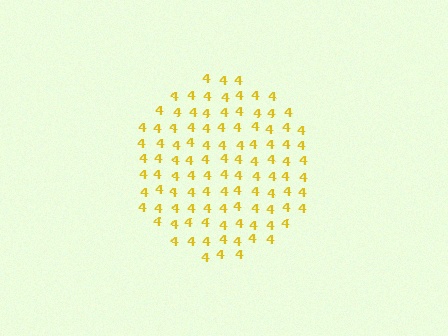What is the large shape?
The large shape is a circle.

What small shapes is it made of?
It is made of small digit 4's.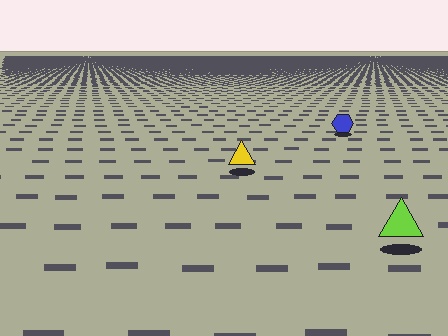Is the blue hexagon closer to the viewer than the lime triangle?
No. The lime triangle is closer — you can tell from the texture gradient: the ground texture is coarser near it.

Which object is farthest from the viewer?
The blue hexagon is farthest from the viewer. It appears smaller and the ground texture around it is denser.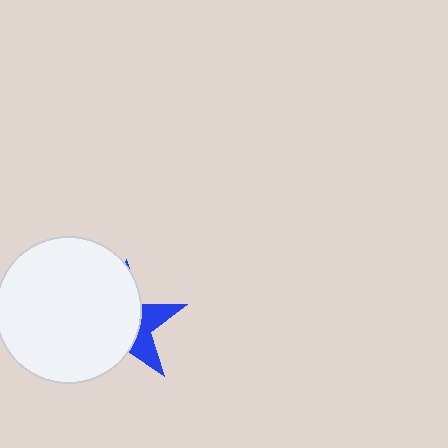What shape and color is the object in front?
The object in front is a white circle.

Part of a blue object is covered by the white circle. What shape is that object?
It is a star.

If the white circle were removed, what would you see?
You would see the complete blue star.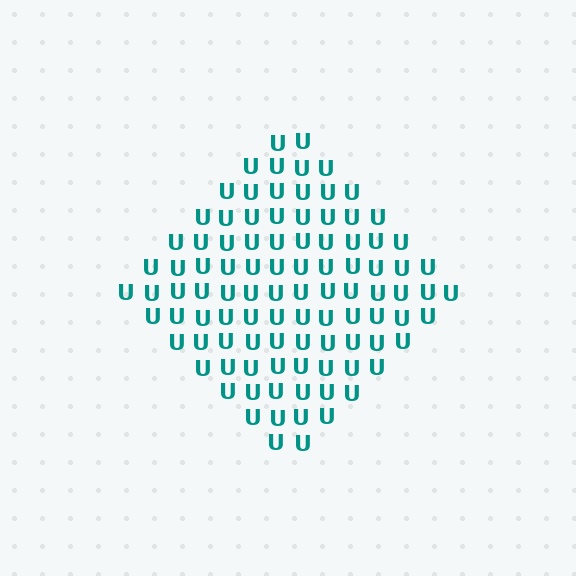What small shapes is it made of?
It is made of small letter U's.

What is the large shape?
The large shape is a diamond.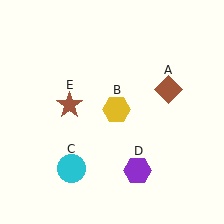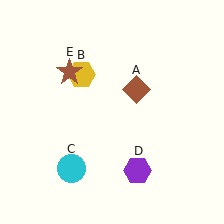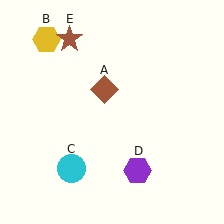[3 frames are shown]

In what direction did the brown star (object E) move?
The brown star (object E) moved up.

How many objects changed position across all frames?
3 objects changed position: brown diamond (object A), yellow hexagon (object B), brown star (object E).